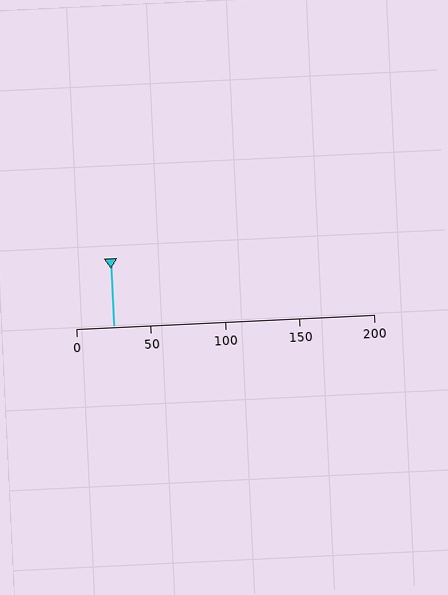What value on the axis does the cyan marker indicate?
The marker indicates approximately 25.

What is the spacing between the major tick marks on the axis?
The major ticks are spaced 50 apart.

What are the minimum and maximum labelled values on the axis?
The axis runs from 0 to 200.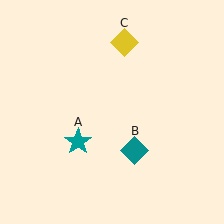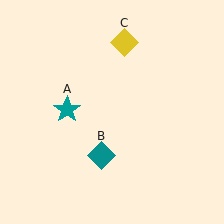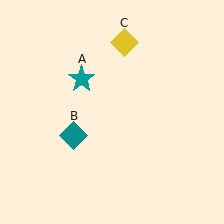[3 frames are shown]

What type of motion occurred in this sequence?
The teal star (object A), teal diamond (object B) rotated clockwise around the center of the scene.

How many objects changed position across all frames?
2 objects changed position: teal star (object A), teal diamond (object B).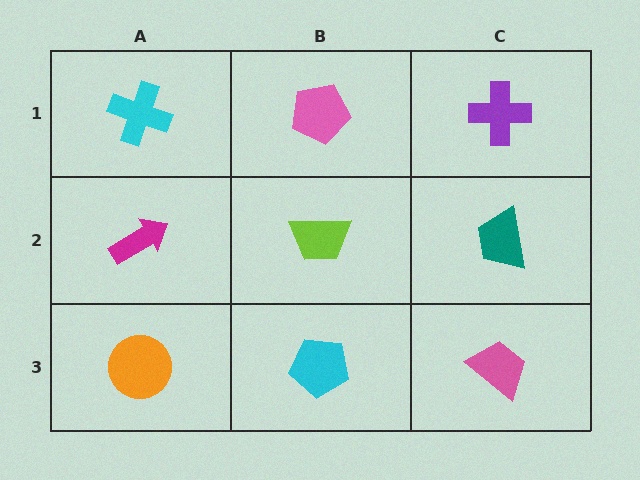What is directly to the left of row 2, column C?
A lime trapezoid.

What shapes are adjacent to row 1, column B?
A lime trapezoid (row 2, column B), a cyan cross (row 1, column A), a purple cross (row 1, column C).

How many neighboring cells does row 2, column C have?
3.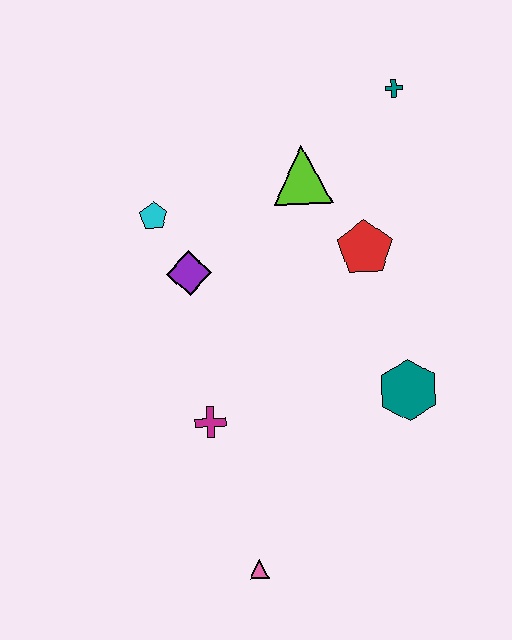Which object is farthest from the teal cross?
The pink triangle is farthest from the teal cross.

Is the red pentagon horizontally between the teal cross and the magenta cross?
Yes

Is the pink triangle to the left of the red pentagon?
Yes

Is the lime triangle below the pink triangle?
No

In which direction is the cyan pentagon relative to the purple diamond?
The cyan pentagon is above the purple diamond.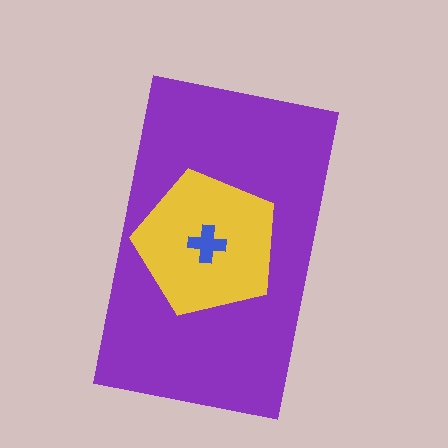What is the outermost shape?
The purple rectangle.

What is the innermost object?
The blue cross.